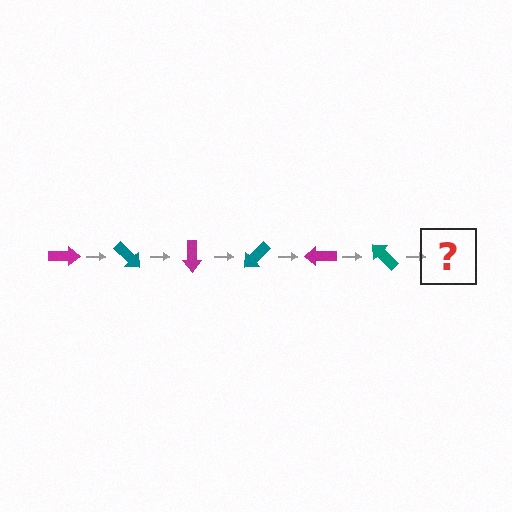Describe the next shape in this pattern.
It should be a magenta arrow, rotated 270 degrees from the start.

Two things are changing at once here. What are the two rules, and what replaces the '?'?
The two rules are that it rotates 45 degrees each step and the color cycles through magenta and teal. The '?' should be a magenta arrow, rotated 270 degrees from the start.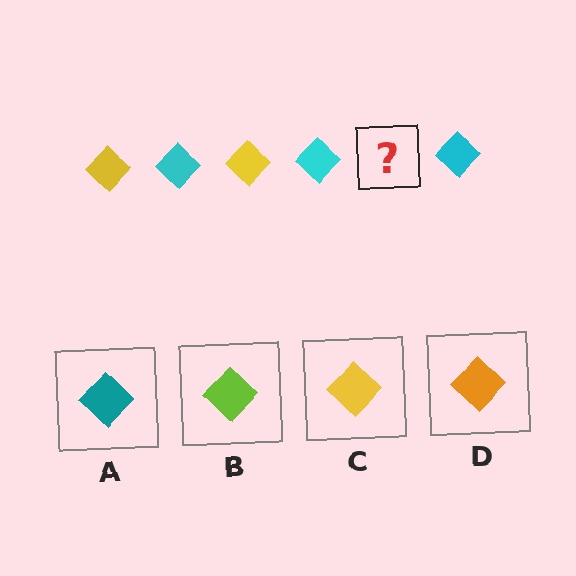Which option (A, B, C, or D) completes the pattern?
C.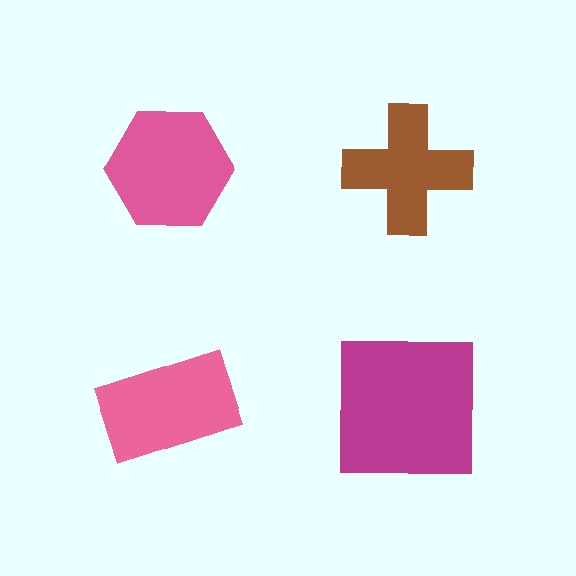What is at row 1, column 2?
A brown cross.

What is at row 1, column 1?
A pink hexagon.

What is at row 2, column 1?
A pink rectangle.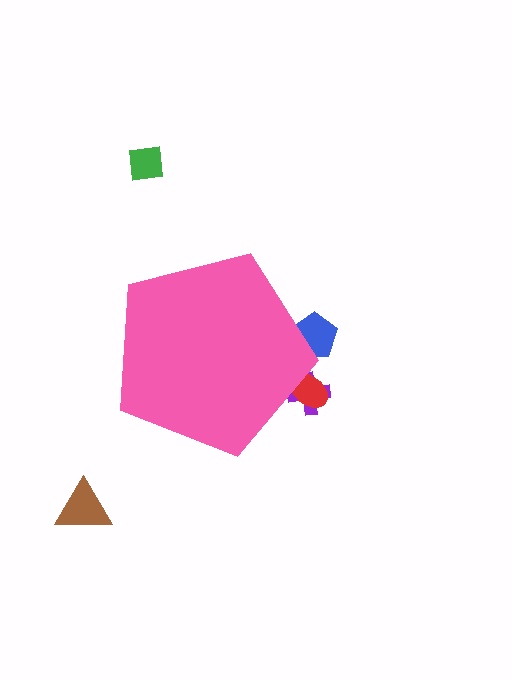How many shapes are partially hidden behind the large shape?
3 shapes are partially hidden.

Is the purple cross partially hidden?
Yes, the purple cross is partially hidden behind the pink pentagon.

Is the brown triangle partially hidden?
No, the brown triangle is fully visible.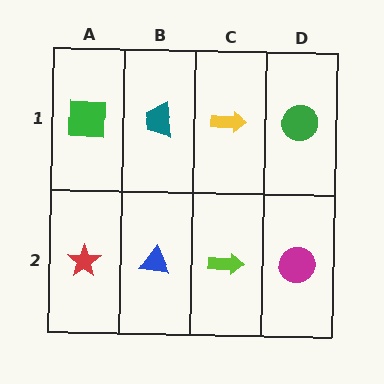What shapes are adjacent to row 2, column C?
A yellow arrow (row 1, column C), a blue triangle (row 2, column B), a magenta circle (row 2, column D).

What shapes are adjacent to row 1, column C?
A lime arrow (row 2, column C), a teal trapezoid (row 1, column B), a green circle (row 1, column D).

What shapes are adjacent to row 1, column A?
A red star (row 2, column A), a teal trapezoid (row 1, column B).